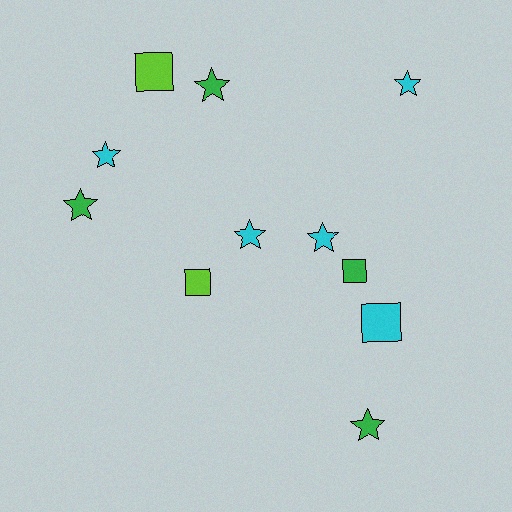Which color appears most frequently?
Cyan, with 5 objects.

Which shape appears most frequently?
Star, with 7 objects.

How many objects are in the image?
There are 11 objects.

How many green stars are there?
There are 3 green stars.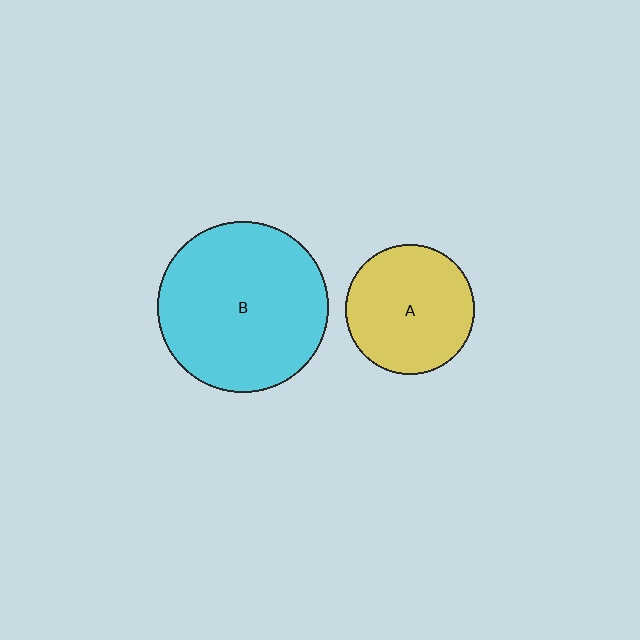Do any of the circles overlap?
No, none of the circles overlap.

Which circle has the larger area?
Circle B (cyan).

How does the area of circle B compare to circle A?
Approximately 1.8 times.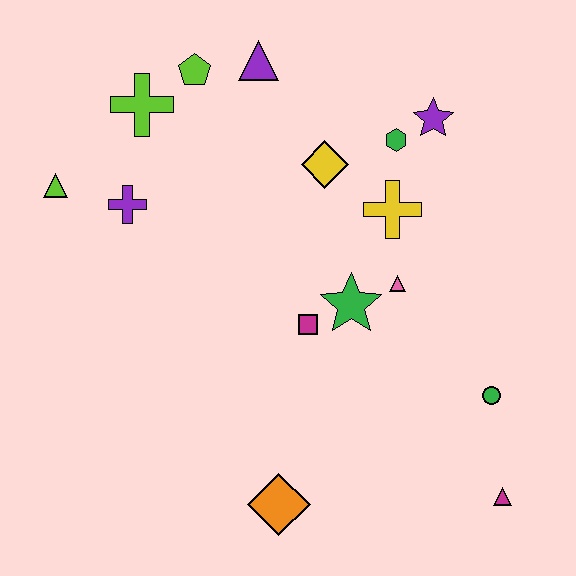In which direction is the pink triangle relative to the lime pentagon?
The pink triangle is below the lime pentagon.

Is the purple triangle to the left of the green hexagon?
Yes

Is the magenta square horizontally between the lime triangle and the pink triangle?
Yes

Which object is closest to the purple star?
The green hexagon is closest to the purple star.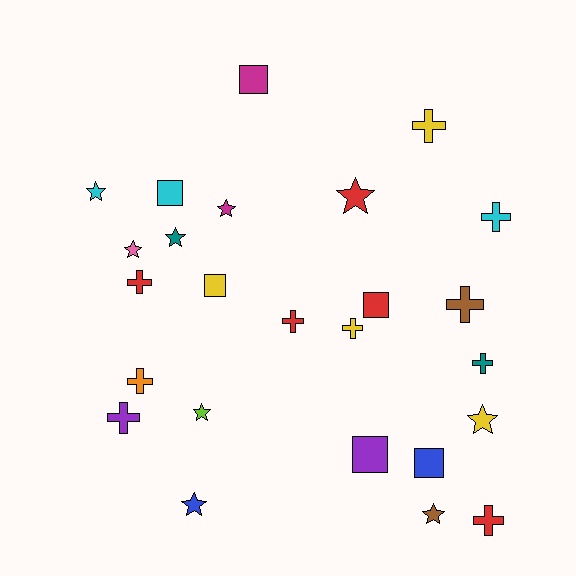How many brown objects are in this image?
There are 2 brown objects.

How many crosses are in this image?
There are 10 crosses.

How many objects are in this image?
There are 25 objects.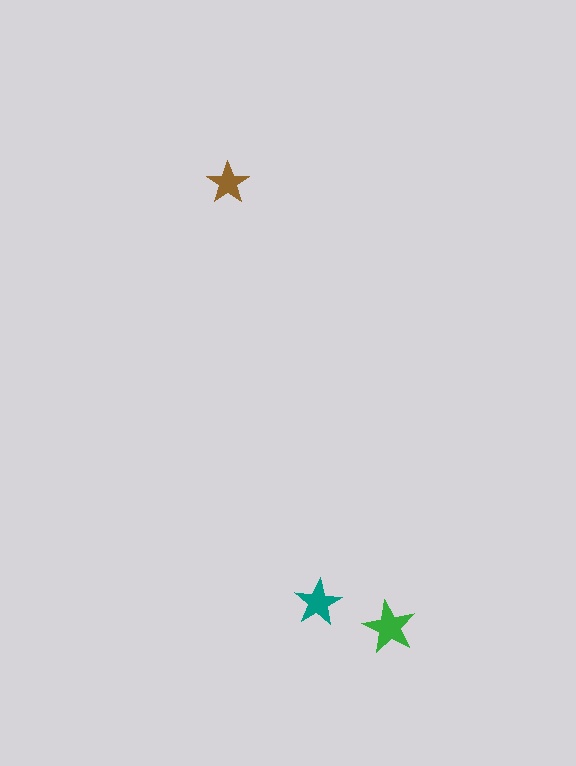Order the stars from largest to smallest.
the green one, the teal one, the brown one.